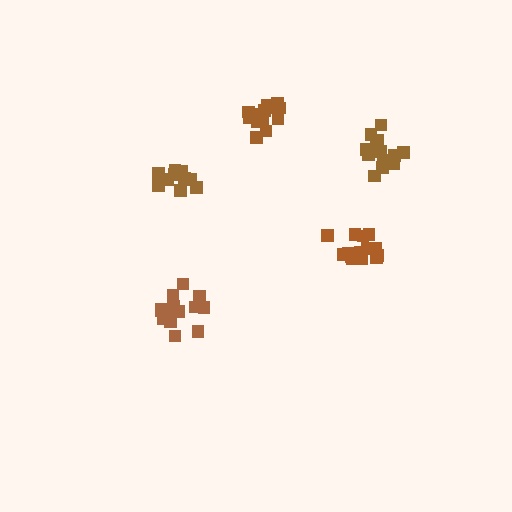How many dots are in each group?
Group 1: 14 dots, Group 2: 14 dots, Group 3: 14 dots, Group 4: 11 dots, Group 5: 14 dots (67 total).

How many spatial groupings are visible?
There are 5 spatial groupings.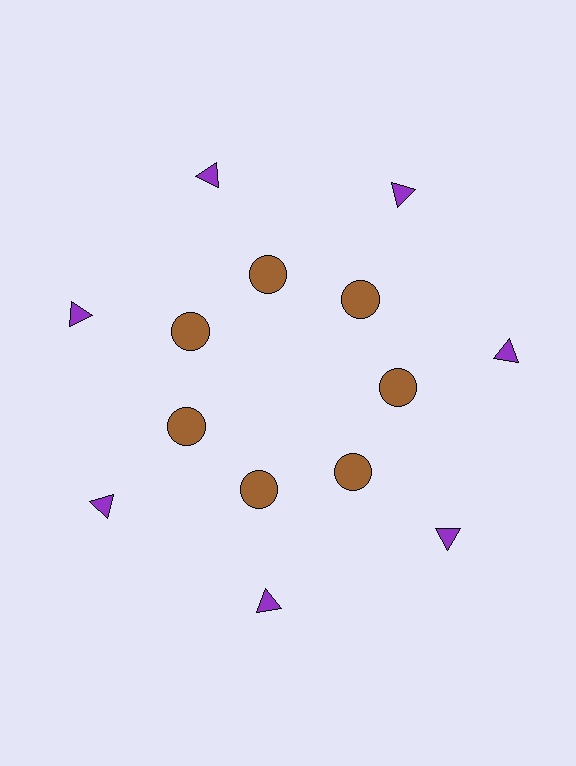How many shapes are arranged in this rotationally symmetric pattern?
There are 14 shapes, arranged in 7 groups of 2.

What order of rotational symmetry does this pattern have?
This pattern has 7-fold rotational symmetry.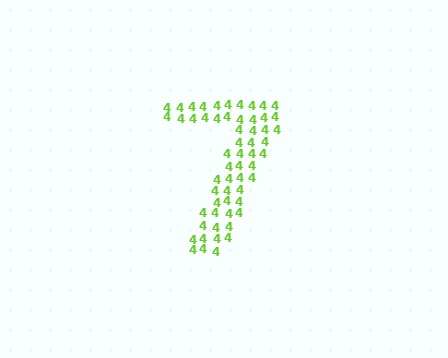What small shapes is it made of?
It is made of small digit 4's.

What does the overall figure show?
The overall figure shows the digit 7.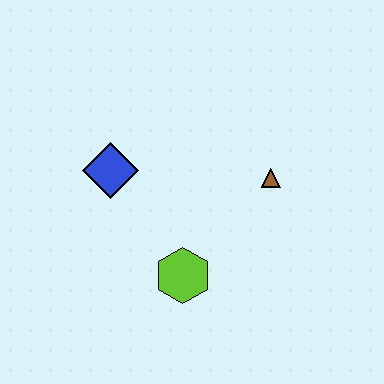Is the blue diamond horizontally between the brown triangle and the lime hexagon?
No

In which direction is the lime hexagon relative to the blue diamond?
The lime hexagon is below the blue diamond.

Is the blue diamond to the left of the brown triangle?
Yes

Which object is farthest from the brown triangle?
The blue diamond is farthest from the brown triangle.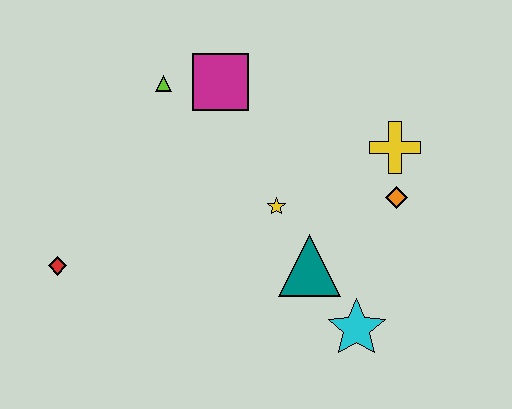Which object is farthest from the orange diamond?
The red diamond is farthest from the orange diamond.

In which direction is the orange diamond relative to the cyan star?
The orange diamond is above the cyan star.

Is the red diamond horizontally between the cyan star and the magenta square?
No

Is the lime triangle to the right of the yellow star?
No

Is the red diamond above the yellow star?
No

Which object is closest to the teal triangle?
The yellow star is closest to the teal triangle.